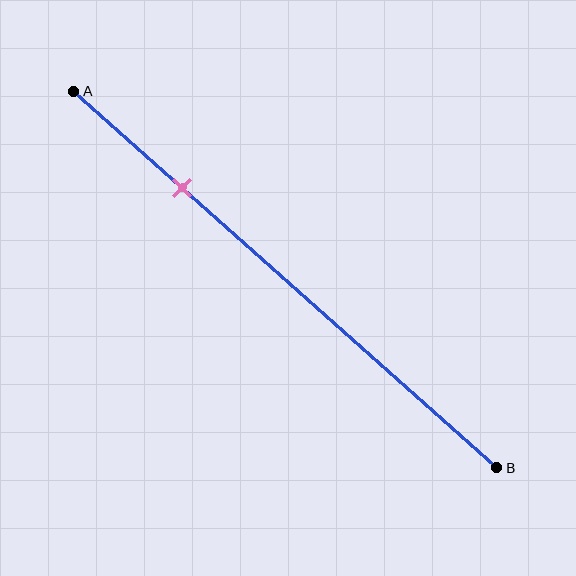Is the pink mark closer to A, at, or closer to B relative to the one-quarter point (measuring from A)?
The pink mark is approximately at the one-quarter point of segment AB.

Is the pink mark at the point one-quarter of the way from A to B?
Yes, the mark is approximately at the one-quarter point.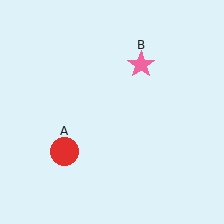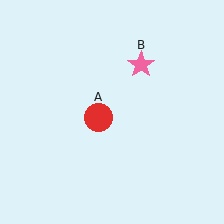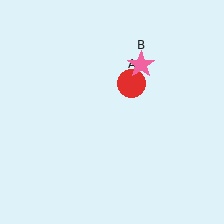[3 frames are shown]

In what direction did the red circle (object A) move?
The red circle (object A) moved up and to the right.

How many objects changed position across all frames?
1 object changed position: red circle (object A).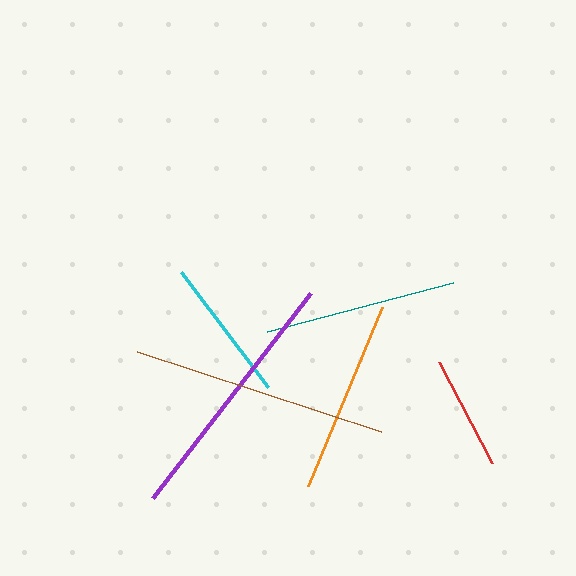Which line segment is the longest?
The purple line is the longest at approximately 258 pixels.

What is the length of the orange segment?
The orange segment is approximately 194 pixels long.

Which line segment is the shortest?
The red line is the shortest at approximately 115 pixels.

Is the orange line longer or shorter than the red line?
The orange line is longer than the red line.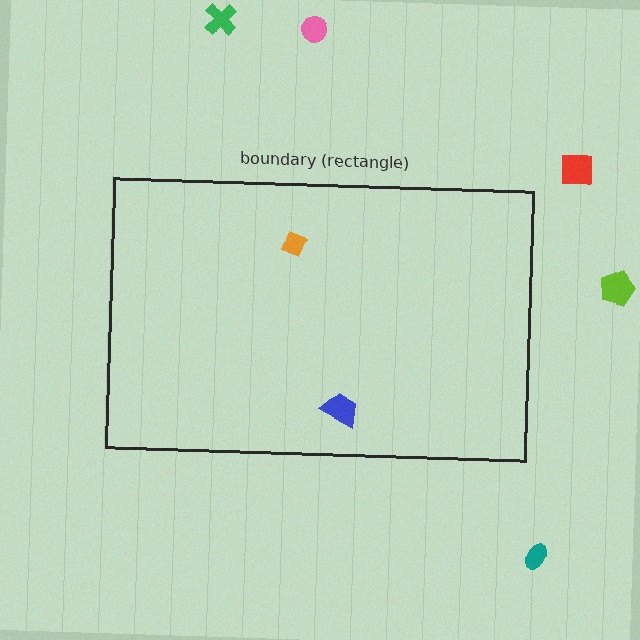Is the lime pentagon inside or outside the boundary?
Outside.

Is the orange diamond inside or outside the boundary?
Inside.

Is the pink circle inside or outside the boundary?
Outside.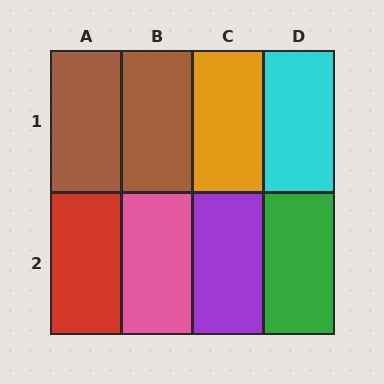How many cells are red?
1 cell is red.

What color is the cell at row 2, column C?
Purple.